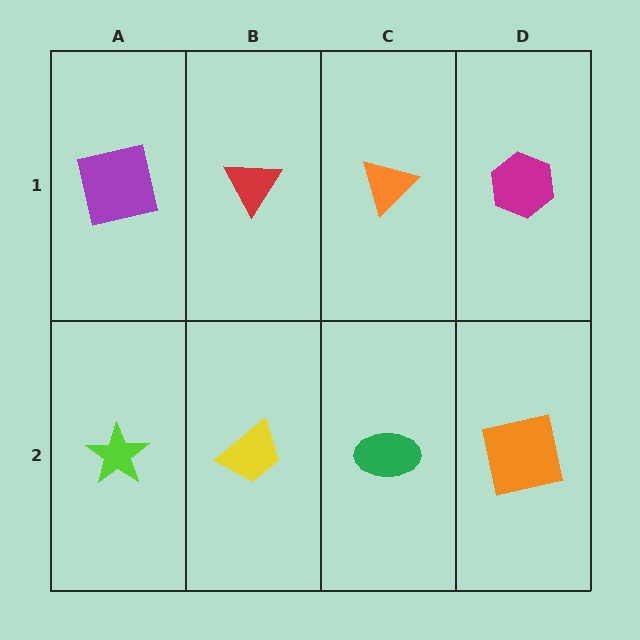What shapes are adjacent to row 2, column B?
A red triangle (row 1, column B), a lime star (row 2, column A), a green ellipse (row 2, column C).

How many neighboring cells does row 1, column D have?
2.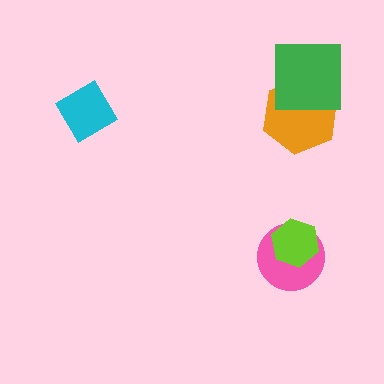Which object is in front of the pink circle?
The lime hexagon is in front of the pink circle.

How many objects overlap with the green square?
1 object overlaps with the green square.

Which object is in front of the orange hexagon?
The green square is in front of the orange hexagon.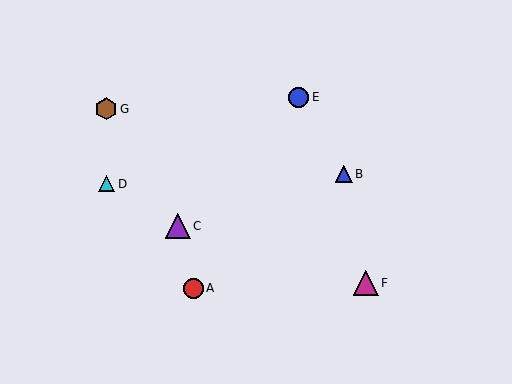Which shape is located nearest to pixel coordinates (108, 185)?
The cyan triangle (labeled D) at (107, 184) is nearest to that location.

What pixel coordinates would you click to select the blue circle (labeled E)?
Click at (299, 97) to select the blue circle E.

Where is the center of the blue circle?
The center of the blue circle is at (299, 97).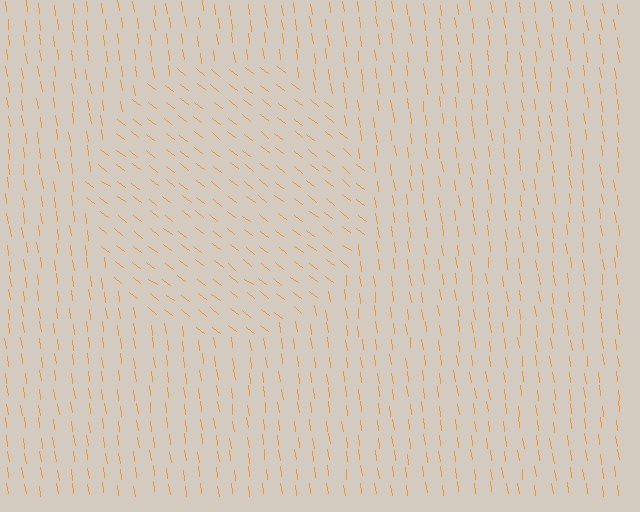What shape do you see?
I see a circle.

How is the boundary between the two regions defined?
The boundary is defined purely by a change in line orientation (approximately 45 degrees difference). All lines are the same color and thickness.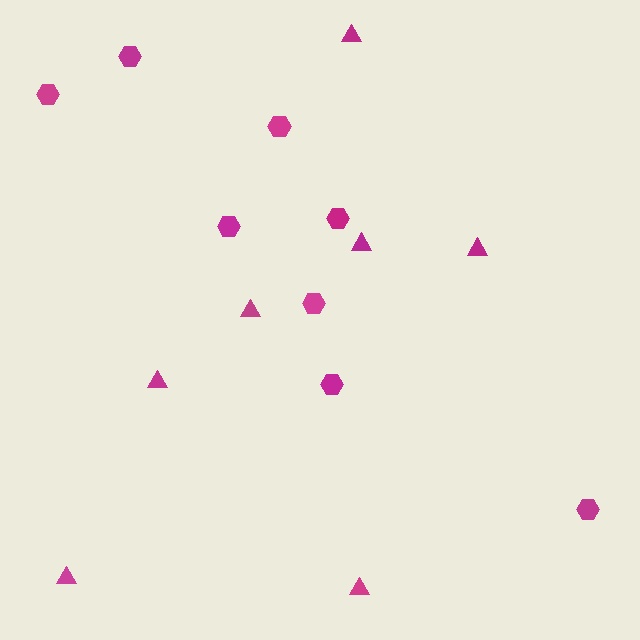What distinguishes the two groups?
There are 2 groups: one group of hexagons (8) and one group of triangles (7).